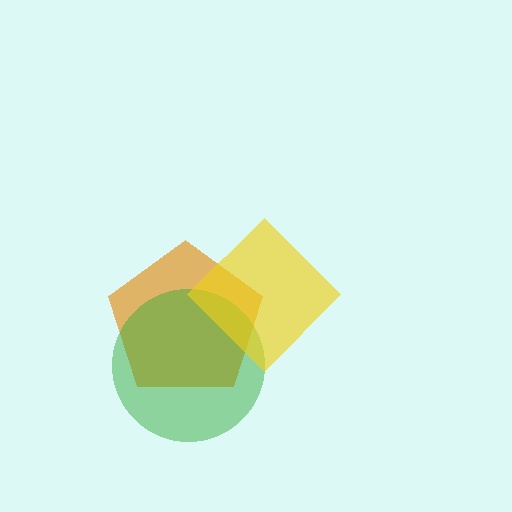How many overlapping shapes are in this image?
There are 3 overlapping shapes in the image.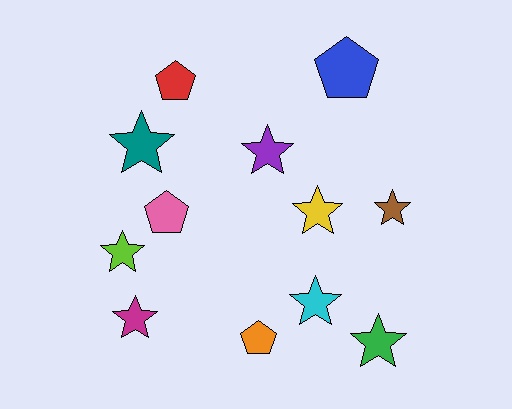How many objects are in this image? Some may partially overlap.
There are 12 objects.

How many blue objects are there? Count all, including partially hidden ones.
There is 1 blue object.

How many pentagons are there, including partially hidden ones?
There are 4 pentagons.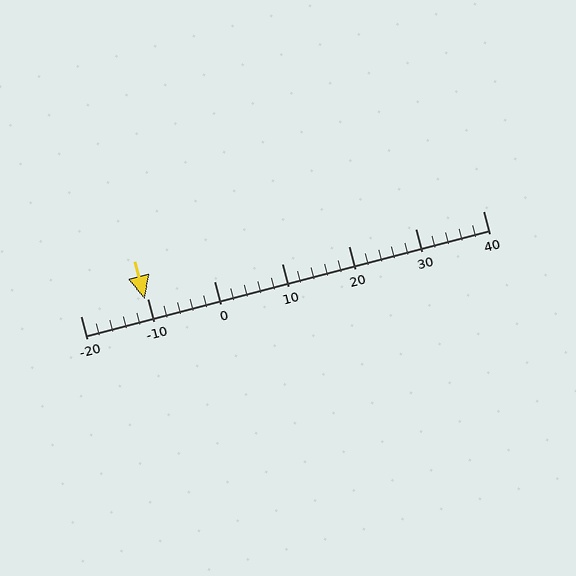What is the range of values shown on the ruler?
The ruler shows values from -20 to 40.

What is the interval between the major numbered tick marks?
The major tick marks are spaced 10 units apart.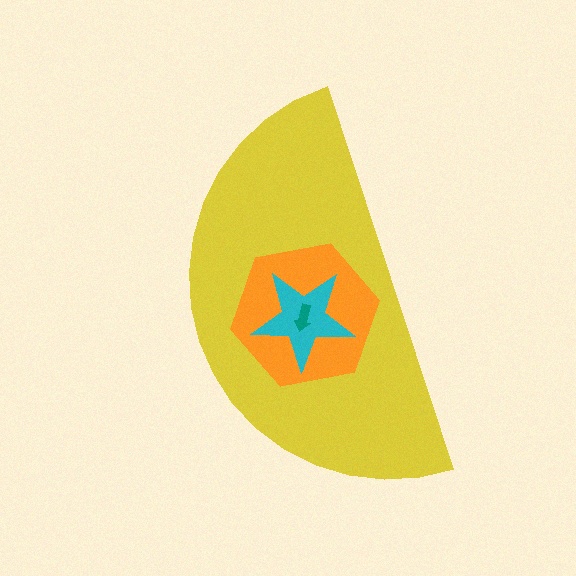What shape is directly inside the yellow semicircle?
The orange hexagon.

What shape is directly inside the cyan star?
The teal arrow.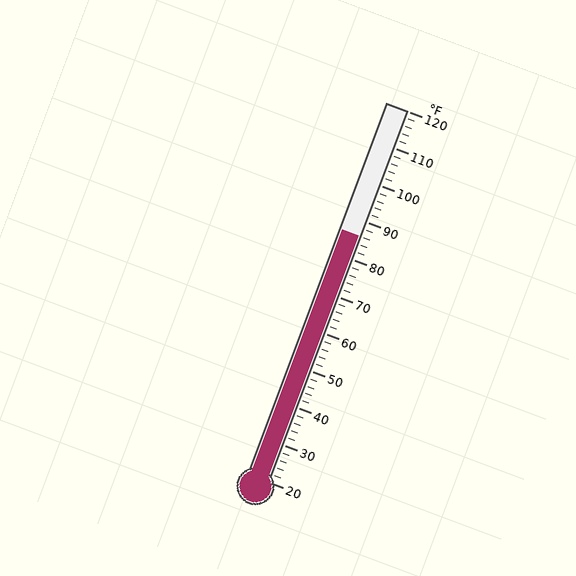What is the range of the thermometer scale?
The thermometer scale ranges from 20°F to 120°F.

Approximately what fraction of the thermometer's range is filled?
The thermometer is filled to approximately 65% of its range.